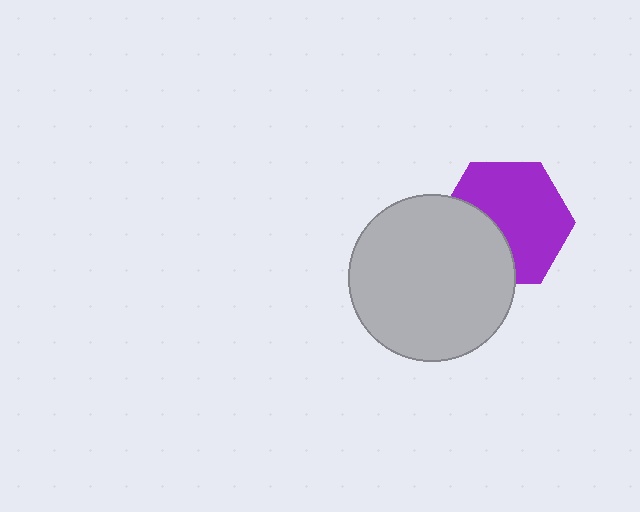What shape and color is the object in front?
The object in front is a light gray circle.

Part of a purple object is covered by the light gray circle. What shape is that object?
It is a hexagon.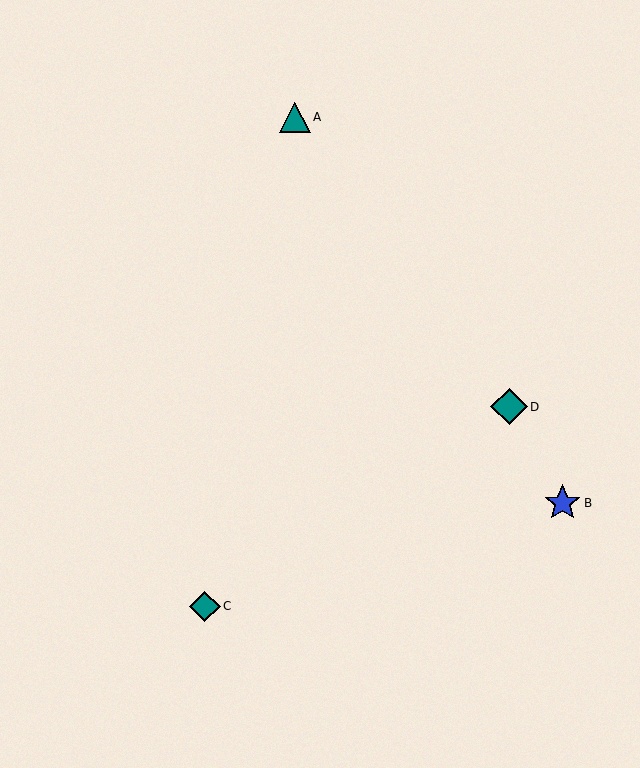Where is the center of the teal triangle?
The center of the teal triangle is at (295, 117).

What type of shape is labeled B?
Shape B is a blue star.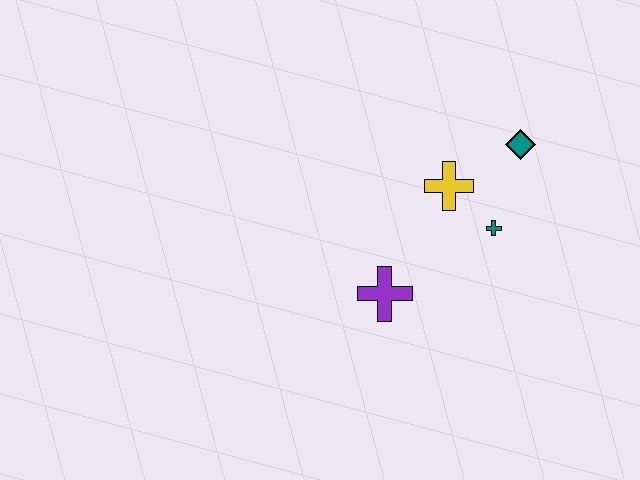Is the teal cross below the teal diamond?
Yes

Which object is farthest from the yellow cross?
The purple cross is farthest from the yellow cross.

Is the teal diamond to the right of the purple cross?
Yes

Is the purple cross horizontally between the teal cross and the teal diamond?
No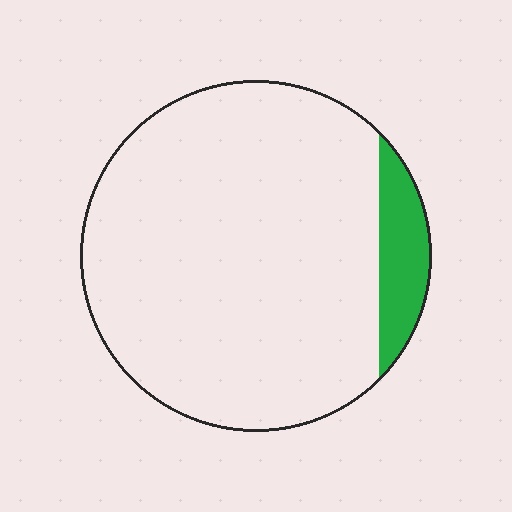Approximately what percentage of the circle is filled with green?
Approximately 10%.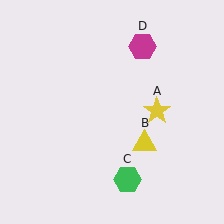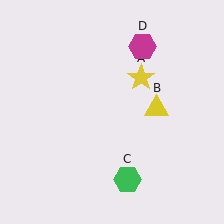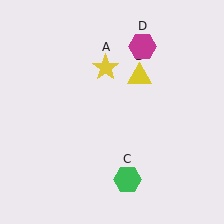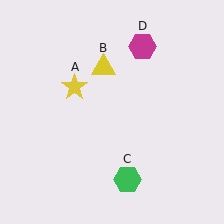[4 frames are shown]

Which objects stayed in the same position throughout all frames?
Green hexagon (object C) and magenta hexagon (object D) remained stationary.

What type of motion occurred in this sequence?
The yellow star (object A), yellow triangle (object B) rotated counterclockwise around the center of the scene.